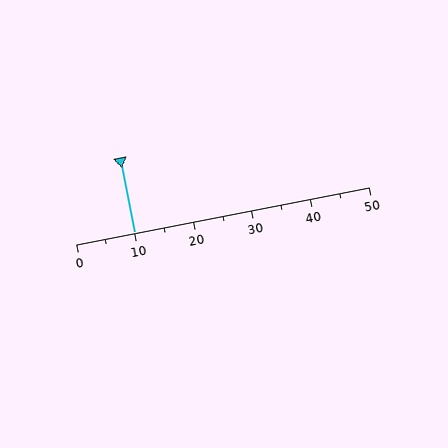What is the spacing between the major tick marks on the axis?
The major ticks are spaced 10 apart.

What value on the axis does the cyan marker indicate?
The marker indicates approximately 10.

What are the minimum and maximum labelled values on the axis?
The axis runs from 0 to 50.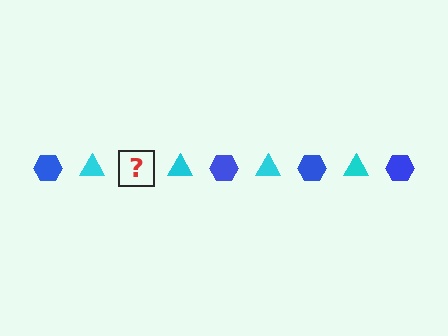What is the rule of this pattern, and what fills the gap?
The rule is that the pattern alternates between blue hexagon and cyan triangle. The gap should be filled with a blue hexagon.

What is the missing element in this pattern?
The missing element is a blue hexagon.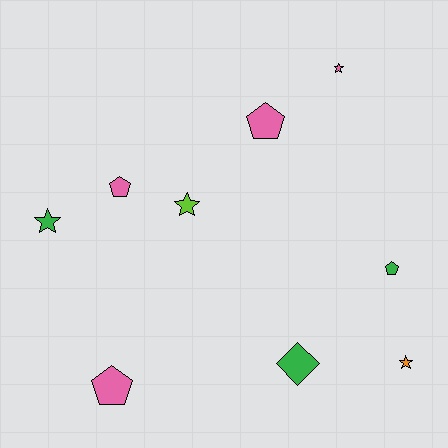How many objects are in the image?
There are 9 objects.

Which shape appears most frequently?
Star, with 4 objects.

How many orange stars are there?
There is 1 orange star.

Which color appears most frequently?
Pink, with 4 objects.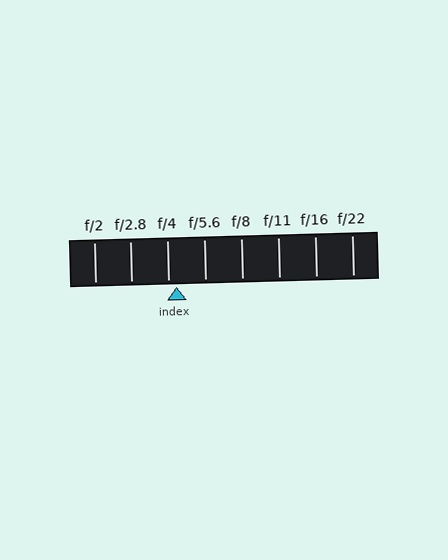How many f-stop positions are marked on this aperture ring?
There are 8 f-stop positions marked.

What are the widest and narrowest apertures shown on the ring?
The widest aperture shown is f/2 and the narrowest is f/22.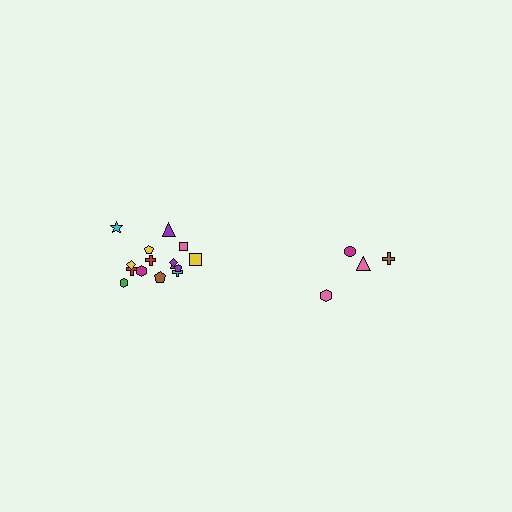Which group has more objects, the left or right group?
The left group.